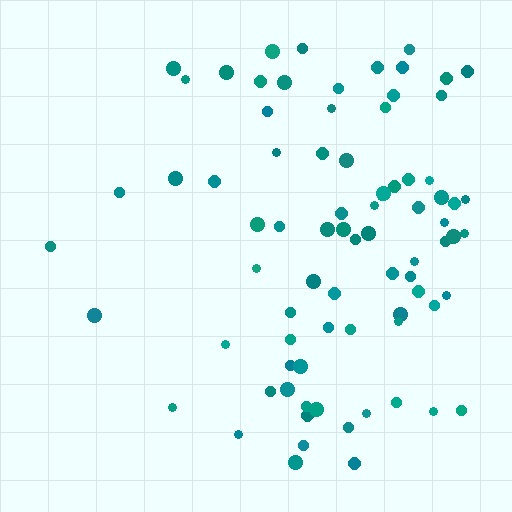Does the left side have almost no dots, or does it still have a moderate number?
Still a moderate number, just noticeably fewer than the right.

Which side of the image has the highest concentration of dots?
The right.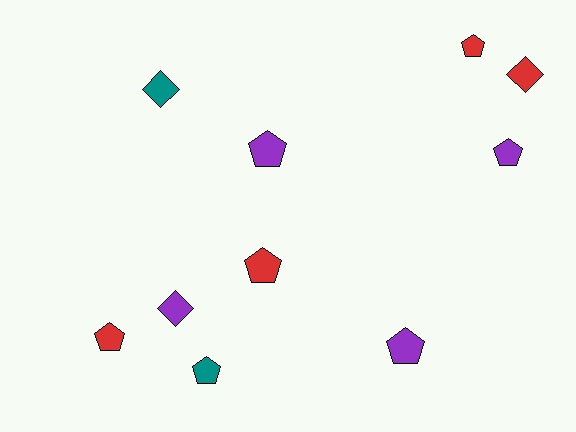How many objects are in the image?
There are 10 objects.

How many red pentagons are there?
There are 3 red pentagons.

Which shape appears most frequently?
Pentagon, with 7 objects.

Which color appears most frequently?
Red, with 4 objects.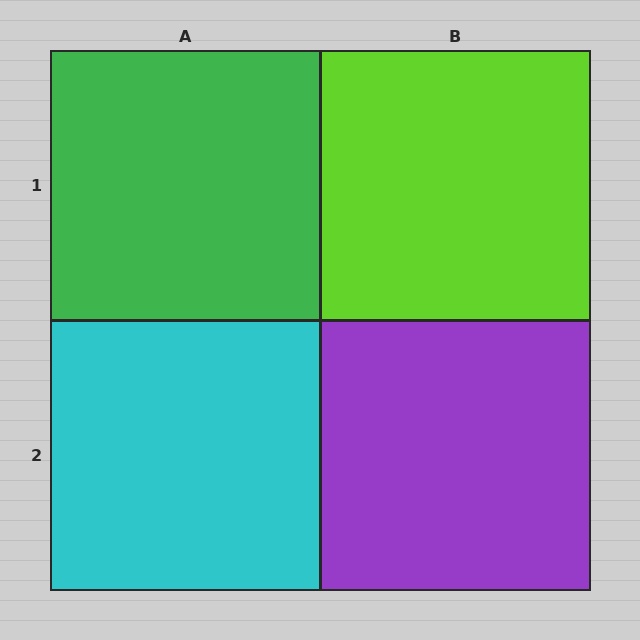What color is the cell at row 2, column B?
Purple.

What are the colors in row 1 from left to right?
Green, lime.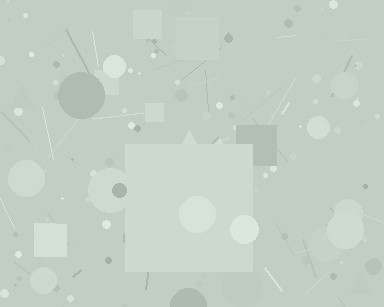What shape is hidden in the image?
A square is hidden in the image.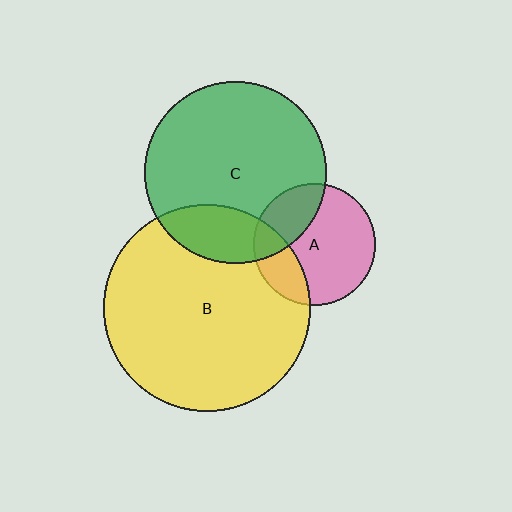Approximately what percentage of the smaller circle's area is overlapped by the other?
Approximately 30%.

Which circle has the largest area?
Circle B (yellow).